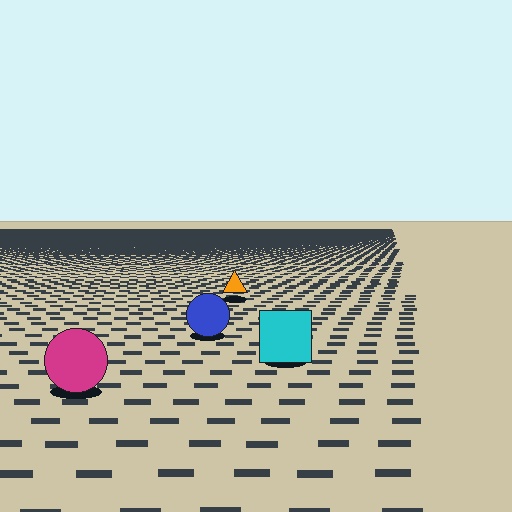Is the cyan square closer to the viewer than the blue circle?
Yes. The cyan square is closer — you can tell from the texture gradient: the ground texture is coarser near it.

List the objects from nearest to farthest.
From nearest to farthest: the magenta circle, the cyan square, the blue circle, the orange triangle.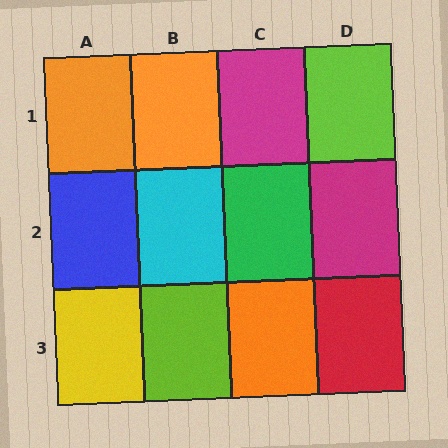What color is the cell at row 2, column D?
Magenta.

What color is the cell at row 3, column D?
Red.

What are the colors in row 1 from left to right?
Orange, orange, magenta, lime.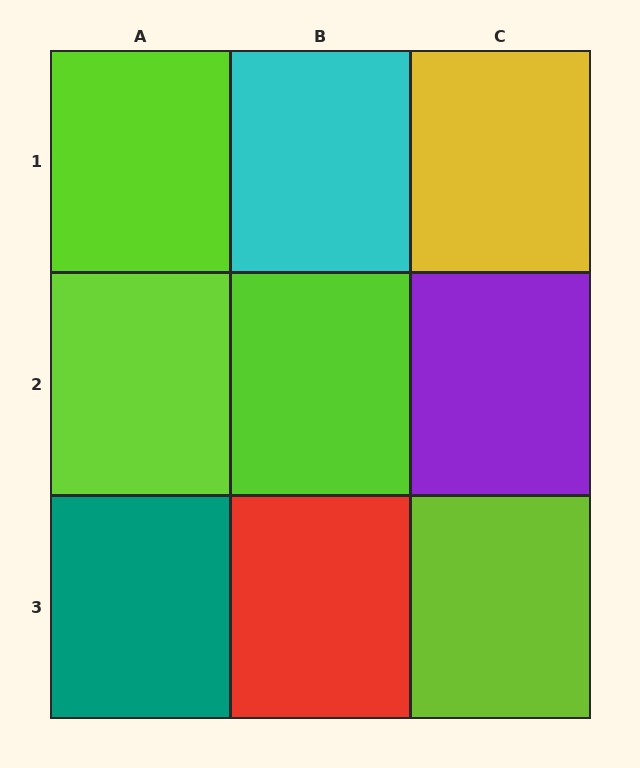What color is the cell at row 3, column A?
Teal.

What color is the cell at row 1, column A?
Lime.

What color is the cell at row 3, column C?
Lime.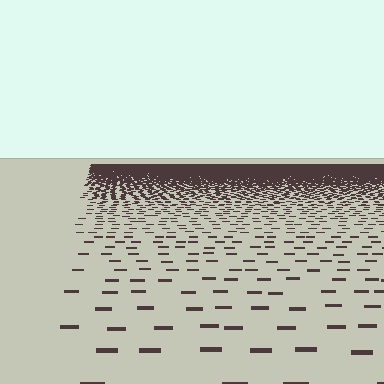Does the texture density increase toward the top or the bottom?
Density increases toward the top.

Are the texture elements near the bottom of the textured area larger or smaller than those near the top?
Larger. Near the bottom, elements are closer to the viewer and appear at a bigger on-screen size.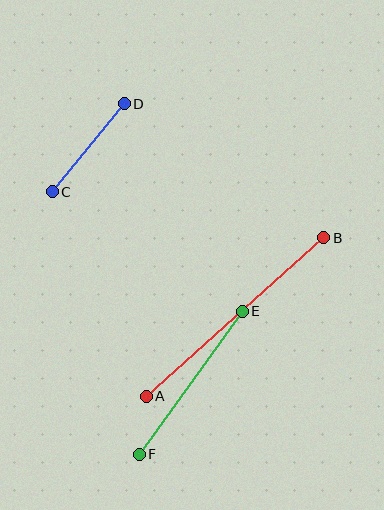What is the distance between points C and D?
The distance is approximately 113 pixels.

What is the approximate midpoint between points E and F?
The midpoint is at approximately (191, 383) pixels.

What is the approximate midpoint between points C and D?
The midpoint is at approximately (88, 148) pixels.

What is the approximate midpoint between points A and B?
The midpoint is at approximately (235, 317) pixels.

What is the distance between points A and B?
The distance is approximately 238 pixels.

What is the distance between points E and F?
The distance is approximately 176 pixels.